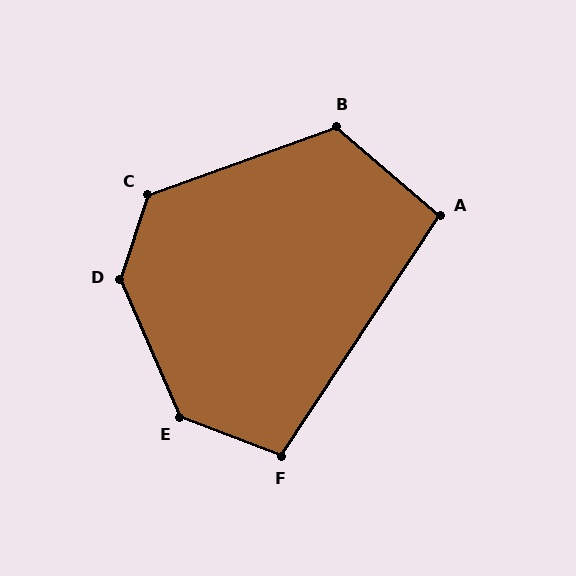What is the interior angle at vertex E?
Approximately 135 degrees (obtuse).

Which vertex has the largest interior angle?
D, at approximately 138 degrees.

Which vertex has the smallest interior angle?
A, at approximately 97 degrees.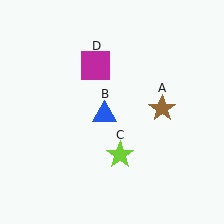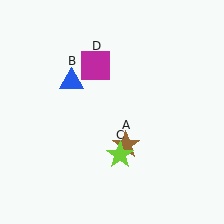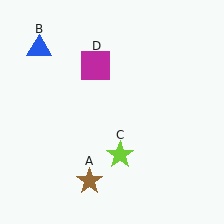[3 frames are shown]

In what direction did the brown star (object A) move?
The brown star (object A) moved down and to the left.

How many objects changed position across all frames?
2 objects changed position: brown star (object A), blue triangle (object B).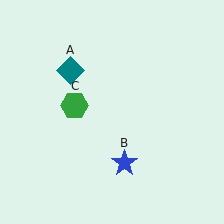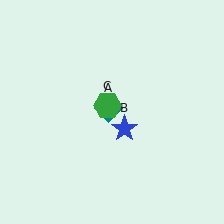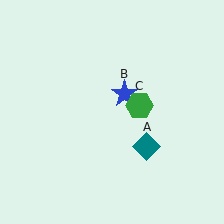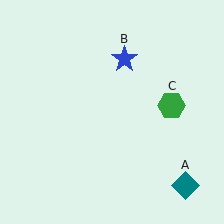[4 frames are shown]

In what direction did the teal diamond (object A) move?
The teal diamond (object A) moved down and to the right.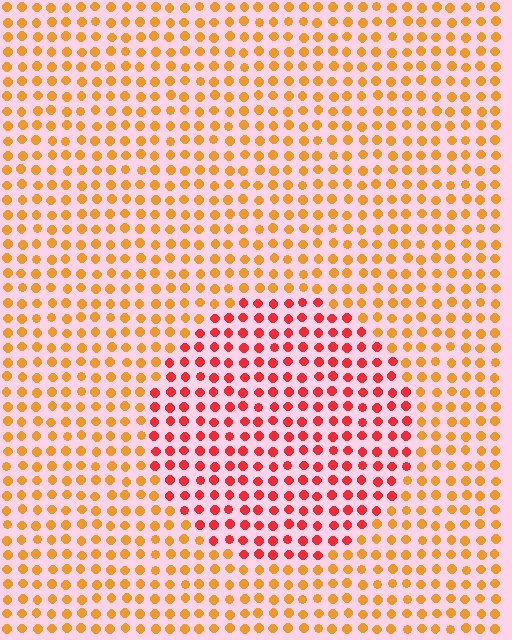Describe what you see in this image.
The image is filled with small orange elements in a uniform arrangement. A circle-shaped region is visible where the elements are tinted to a slightly different hue, forming a subtle color boundary.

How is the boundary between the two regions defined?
The boundary is defined purely by a slight shift in hue (about 38 degrees). Spacing, size, and orientation are identical on both sides.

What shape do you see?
I see a circle.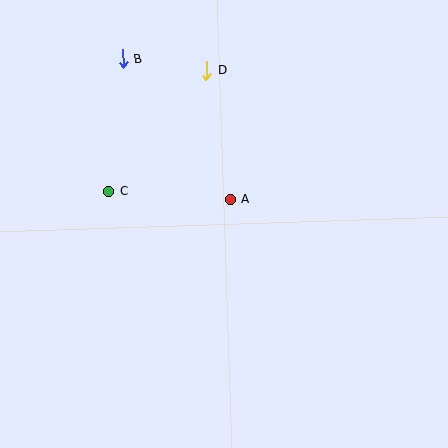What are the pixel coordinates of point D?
Point D is at (207, 71).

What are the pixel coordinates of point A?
Point A is at (230, 199).